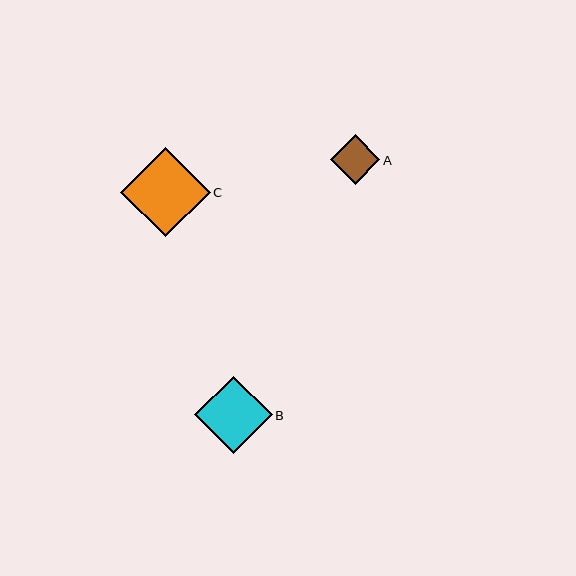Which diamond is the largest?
Diamond C is the largest with a size of approximately 90 pixels.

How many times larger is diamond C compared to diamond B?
Diamond C is approximately 1.2 times the size of diamond B.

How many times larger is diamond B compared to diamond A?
Diamond B is approximately 1.6 times the size of diamond A.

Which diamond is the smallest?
Diamond A is the smallest with a size of approximately 49 pixels.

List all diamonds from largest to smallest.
From largest to smallest: C, B, A.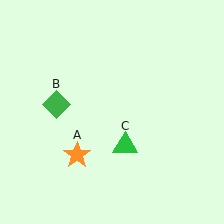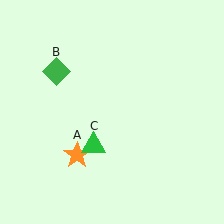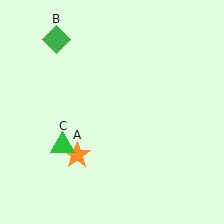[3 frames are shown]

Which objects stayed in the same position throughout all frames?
Orange star (object A) remained stationary.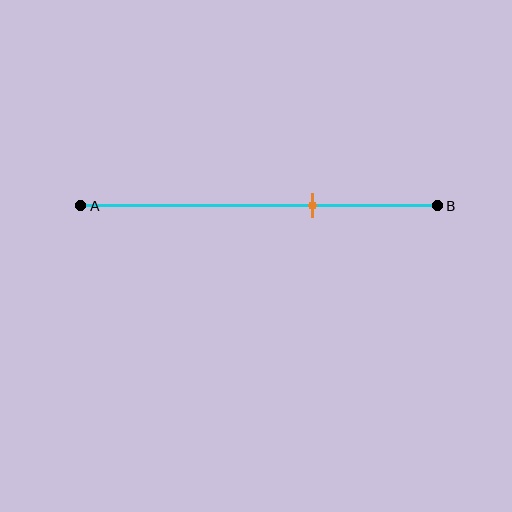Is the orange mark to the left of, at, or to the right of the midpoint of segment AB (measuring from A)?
The orange mark is to the right of the midpoint of segment AB.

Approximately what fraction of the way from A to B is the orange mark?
The orange mark is approximately 65% of the way from A to B.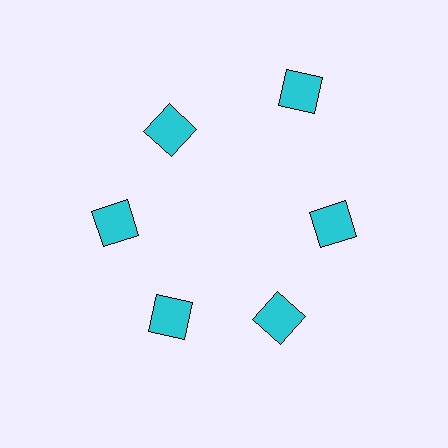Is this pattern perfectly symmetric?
No. The 6 cyan squares are arranged in a ring, but one element near the 1 o'clock position is pushed outward from the center, breaking the 6-fold rotational symmetry.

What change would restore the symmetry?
The symmetry would be restored by moving it inward, back onto the ring so that all 6 squares sit at equal angles and equal distance from the center.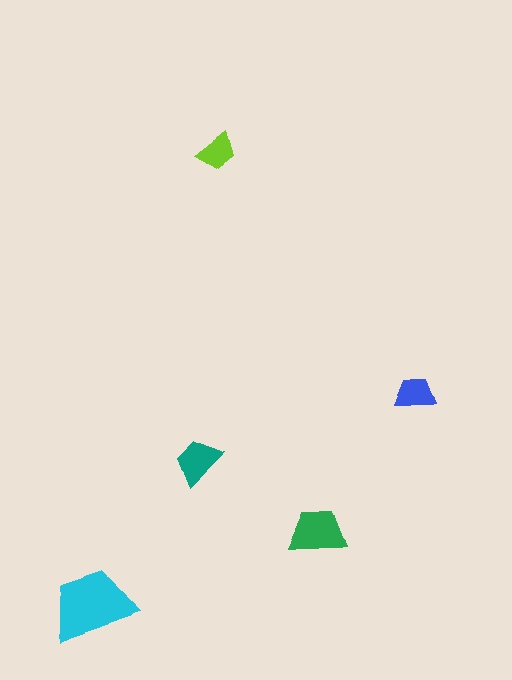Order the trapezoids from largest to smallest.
the cyan one, the green one, the teal one, the blue one, the lime one.